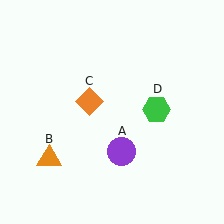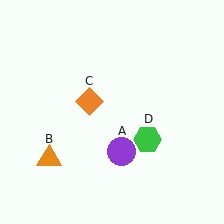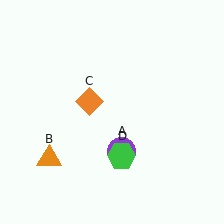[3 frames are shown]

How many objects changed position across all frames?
1 object changed position: green hexagon (object D).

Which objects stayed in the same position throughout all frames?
Purple circle (object A) and orange triangle (object B) and orange diamond (object C) remained stationary.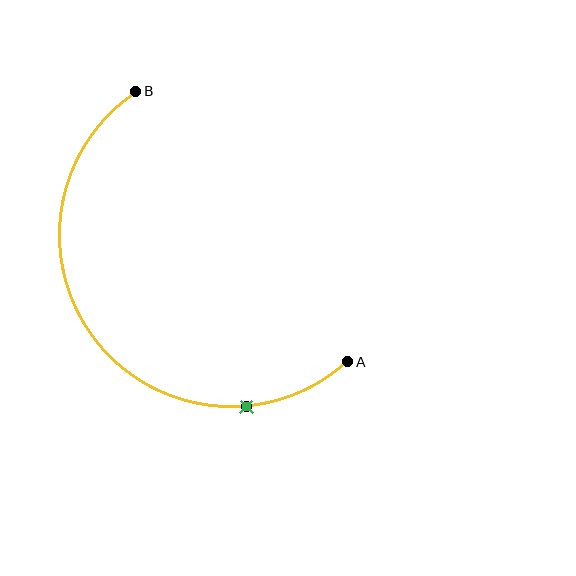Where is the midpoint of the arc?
The arc midpoint is the point on the curve farthest from the straight line joining A and B. It sits below and to the left of that line.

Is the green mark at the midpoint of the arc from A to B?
No. The green mark lies on the arc but is closer to endpoint A. The arc midpoint would be at the point on the curve equidistant along the arc from both A and B.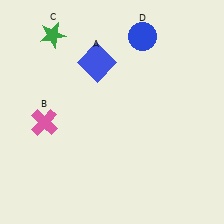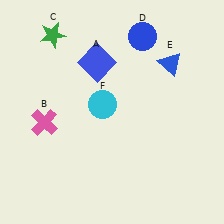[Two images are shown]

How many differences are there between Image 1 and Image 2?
There are 2 differences between the two images.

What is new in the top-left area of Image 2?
A cyan circle (F) was added in the top-left area of Image 2.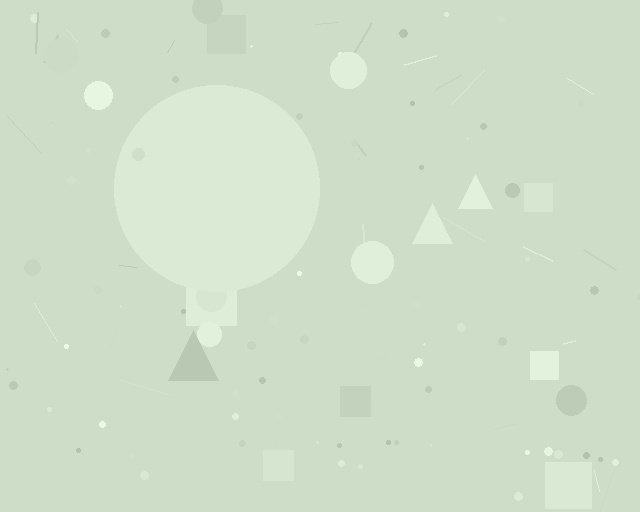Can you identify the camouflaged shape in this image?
The camouflaged shape is a circle.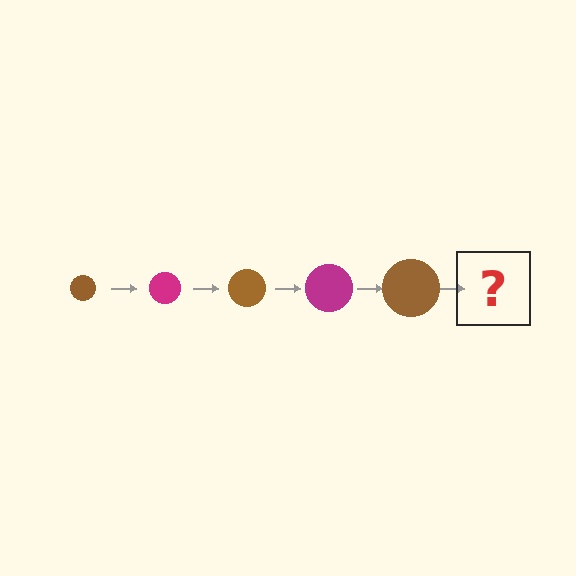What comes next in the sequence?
The next element should be a magenta circle, larger than the previous one.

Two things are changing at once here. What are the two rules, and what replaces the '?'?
The two rules are that the circle grows larger each step and the color cycles through brown and magenta. The '?' should be a magenta circle, larger than the previous one.